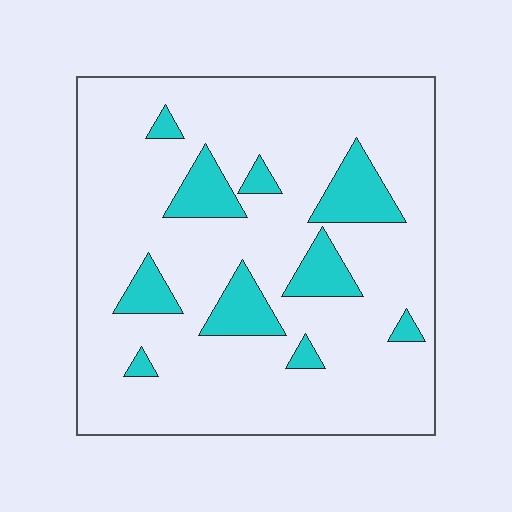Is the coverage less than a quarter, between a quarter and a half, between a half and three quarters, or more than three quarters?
Less than a quarter.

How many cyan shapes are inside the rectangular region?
10.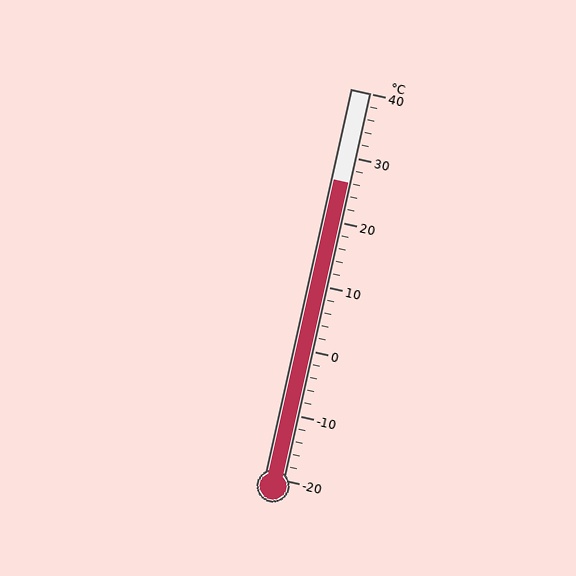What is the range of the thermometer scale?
The thermometer scale ranges from -20°C to 40°C.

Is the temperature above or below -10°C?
The temperature is above -10°C.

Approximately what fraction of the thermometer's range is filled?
The thermometer is filled to approximately 75% of its range.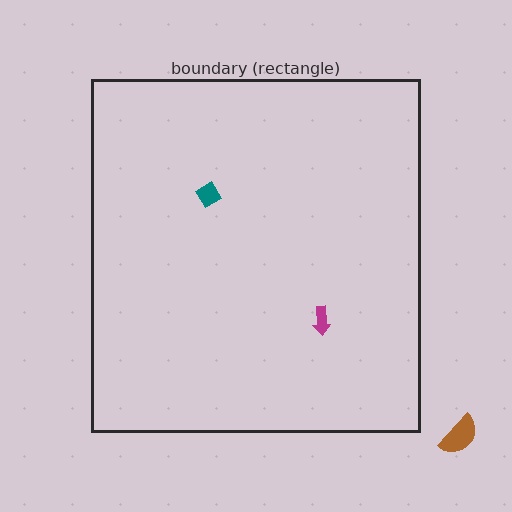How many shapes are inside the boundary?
2 inside, 1 outside.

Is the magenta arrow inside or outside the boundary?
Inside.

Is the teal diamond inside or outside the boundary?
Inside.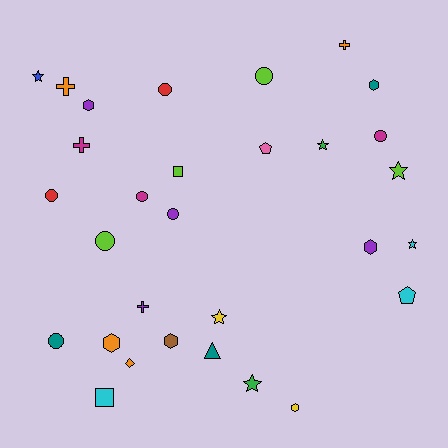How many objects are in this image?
There are 30 objects.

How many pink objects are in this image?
There is 1 pink object.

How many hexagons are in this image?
There are 6 hexagons.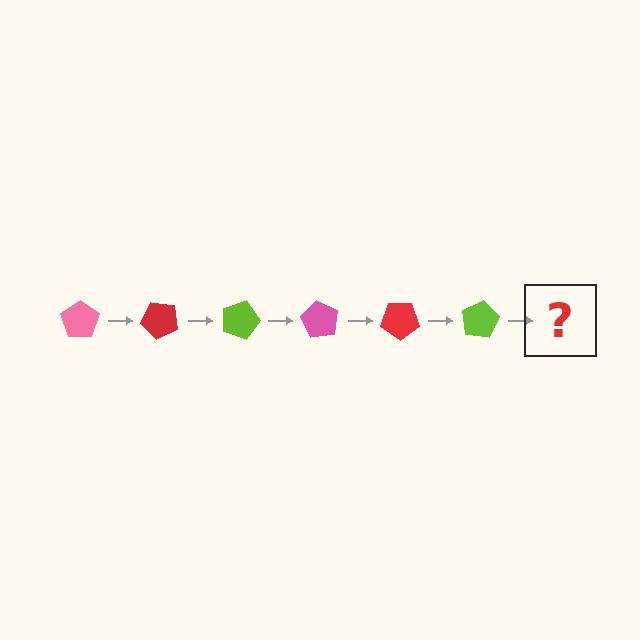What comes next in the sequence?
The next element should be a pink pentagon, rotated 270 degrees from the start.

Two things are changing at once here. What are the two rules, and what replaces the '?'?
The two rules are that it rotates 45 degrees each step and the color cycles through pink, red, and lime. The '?' should be a pink pentagon, rotated 270 degrees from the start.